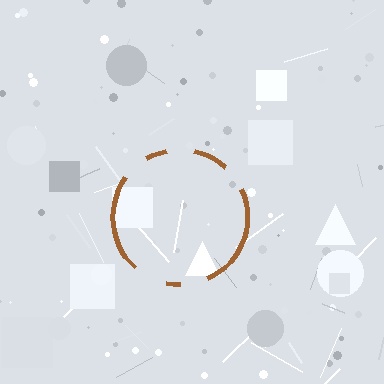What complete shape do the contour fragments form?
The contour fragments form a circle.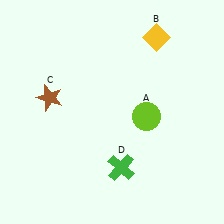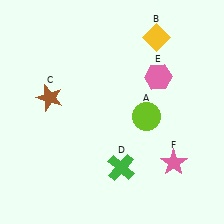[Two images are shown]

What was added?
A pink hexagon (E), a pink star (F) were added in Image 2.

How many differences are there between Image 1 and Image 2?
There are 2 differences between the two images.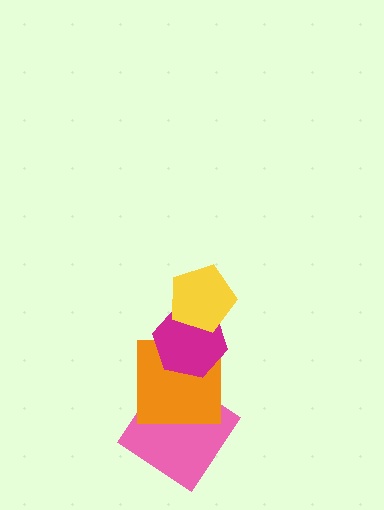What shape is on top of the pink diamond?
The orange square is on top of the pink diamond.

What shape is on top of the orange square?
The magenta hexagon is on top of the orange square.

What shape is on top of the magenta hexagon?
The yellow pentagon is on top of the magenta hexagon.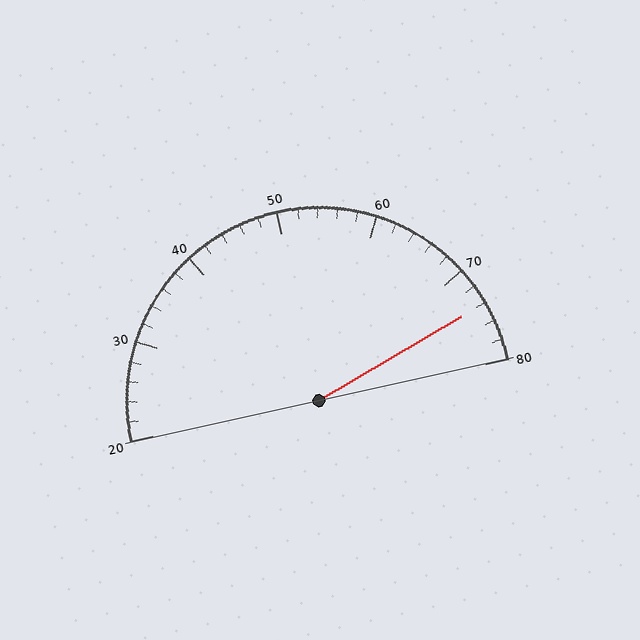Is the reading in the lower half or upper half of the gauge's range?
The reading is in the upper half of the range (20 to 80).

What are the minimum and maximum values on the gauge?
The gauge ranges from 20 to 80.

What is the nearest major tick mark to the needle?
The nearest major tick mark is 70.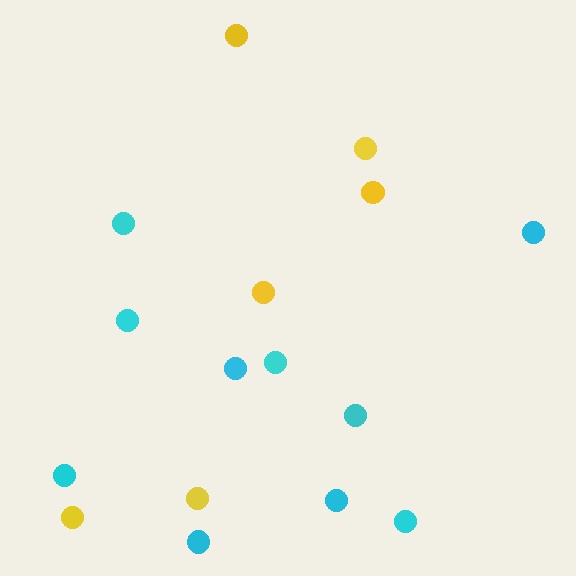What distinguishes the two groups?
There are 2 groups: one group of yellow circles (6) and one group of cyan circles (10).